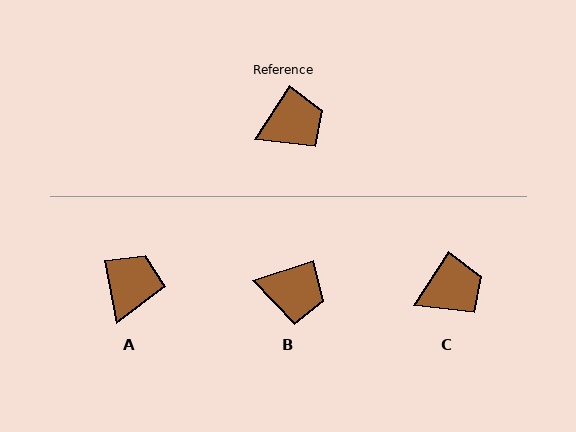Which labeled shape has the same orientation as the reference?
C.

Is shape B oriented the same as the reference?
No, it is off by about 39 degrees.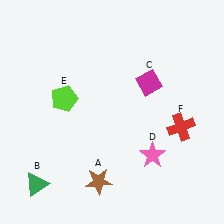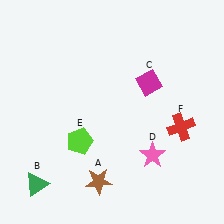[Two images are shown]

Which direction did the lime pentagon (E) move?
The lime pentagon (E) moved down.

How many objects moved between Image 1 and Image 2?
1 object moved between the two images.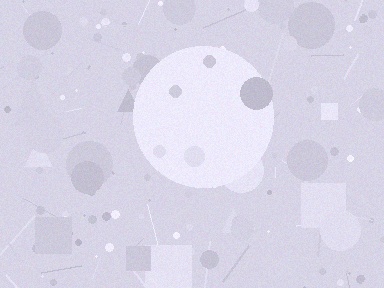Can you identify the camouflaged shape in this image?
The camouflaged shape is a circle.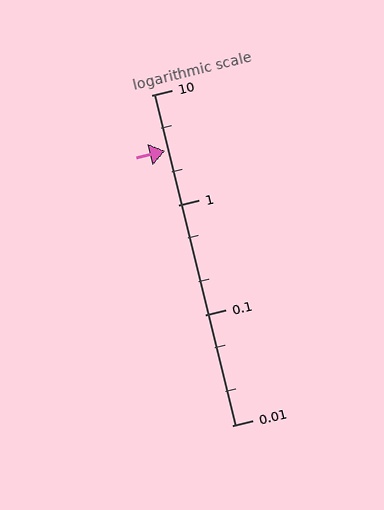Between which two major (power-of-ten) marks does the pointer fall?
The pointer is between 1 and 10.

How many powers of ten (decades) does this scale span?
The scale spans 3 decades, from 0.01 to 10.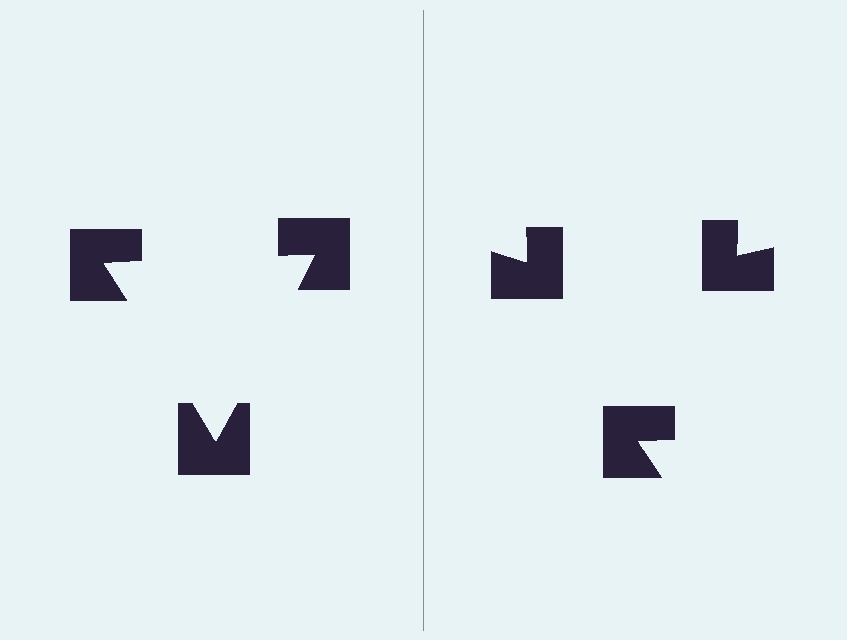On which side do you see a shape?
An illusory triangle appears on the left side. On the right side the wedge cuts are rotated, so no coherent shape forms.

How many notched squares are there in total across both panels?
6 — 3 on each side.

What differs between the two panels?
The notched squares are positioned identically on both sides; only the wedge orientations differ. On the left they align to a triangle; on the right they are misaligned.